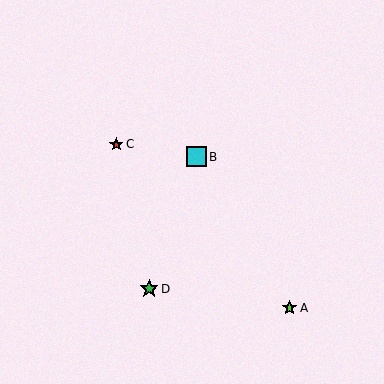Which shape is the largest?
The cyan square (labeled B) is the largest.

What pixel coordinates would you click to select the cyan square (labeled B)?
Click at (196, 157) to select the cyan square B.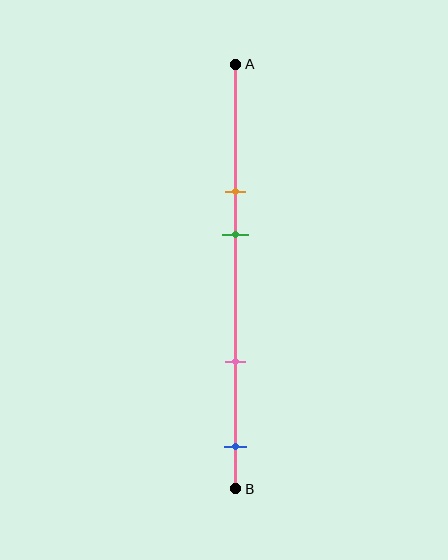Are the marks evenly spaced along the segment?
No, the marks are not evenly spaced.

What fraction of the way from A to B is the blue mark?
The blue mark is approximately 90% (0.9) of the way from A to B.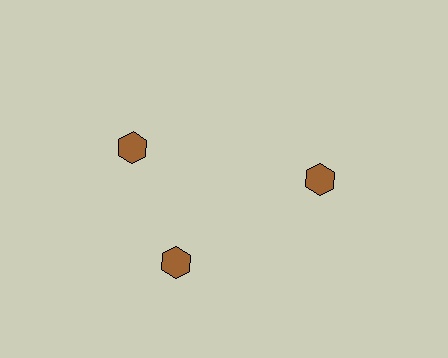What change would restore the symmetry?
The symmetry would be restored by rotating it back into even spacing with its neighbors so that all 3 hexagons sit at equal angles and equal distance from the center.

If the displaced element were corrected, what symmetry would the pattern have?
It would have 3-fold rotational symmetry — the pattern would map onto itself every 120 degrees.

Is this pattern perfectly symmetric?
No. The 3 brown hexagons are arranged in a ring, but one element near the 11 o'clock position is rotated out of alignment along the ring, breaking the 3-fold rotational symmetry.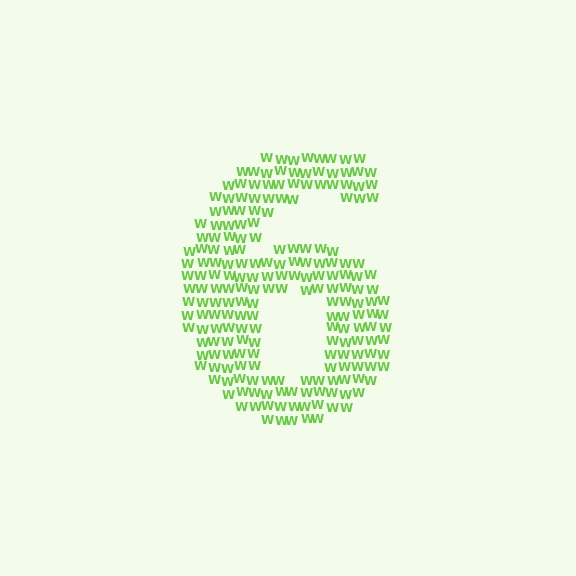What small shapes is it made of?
It is made of small letter W's.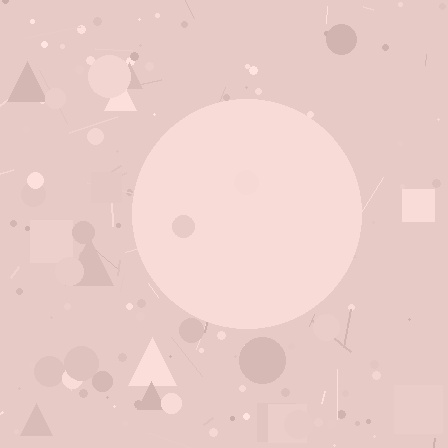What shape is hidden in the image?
A circle is hidden in the image.